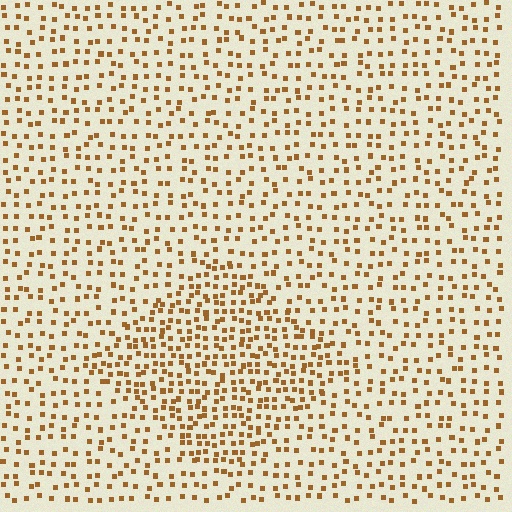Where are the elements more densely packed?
The elements are more densely packed inside the diamond boundary.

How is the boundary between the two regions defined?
The boundary is defined by a change in element density (approximately 1.8x ratio). All elements are the same color, size, and shape.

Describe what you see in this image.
The image contains small brown elements arranged at two different densities. A diamond-shaped region is visible where the elements are more densely packed than the surrounding area.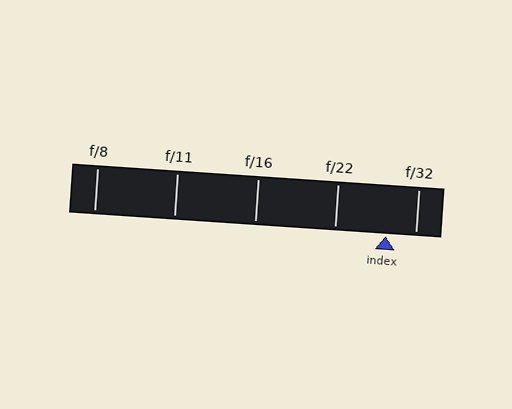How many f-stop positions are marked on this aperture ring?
There are 5 f-stop positions marked.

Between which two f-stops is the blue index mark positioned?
The index mark is between f/22 and f/32.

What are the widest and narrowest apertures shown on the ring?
The widest aperture shown is f/8 and the narrowest is f/32.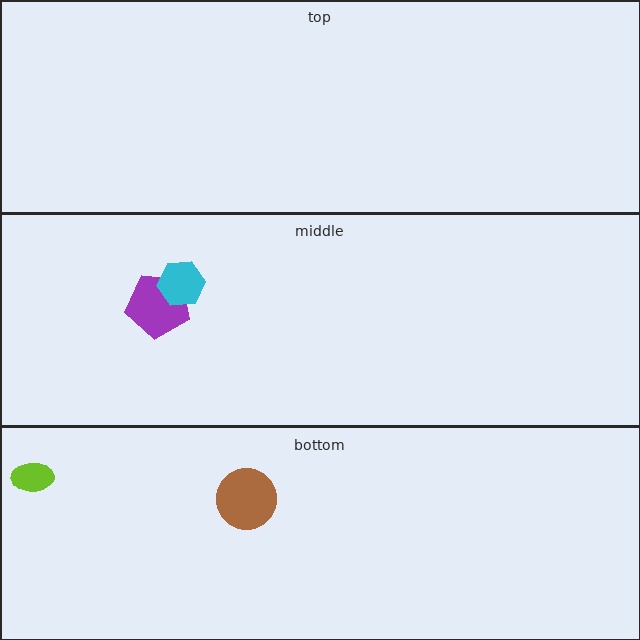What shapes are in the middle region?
The purple pentagon, the cyan hexagon.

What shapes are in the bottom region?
The lime ellipse, the brown circle.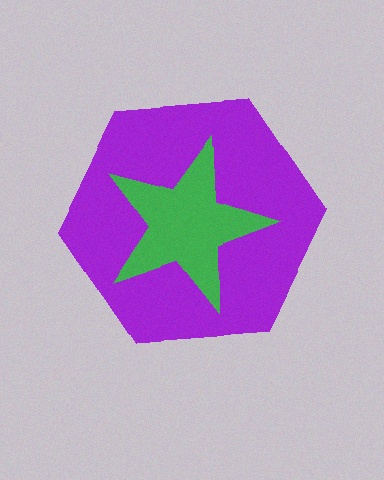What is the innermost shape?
The green star.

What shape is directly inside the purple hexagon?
The green star.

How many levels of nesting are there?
2.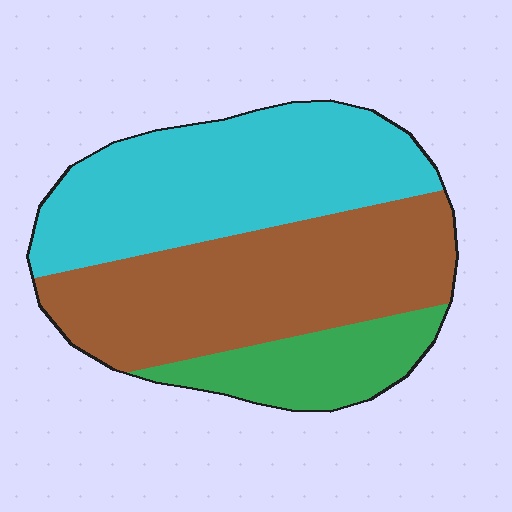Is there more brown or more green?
Brown.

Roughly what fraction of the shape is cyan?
Cyan takes up about two fifths (2/5) of the shape.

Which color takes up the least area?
Green, at roughly 15%.